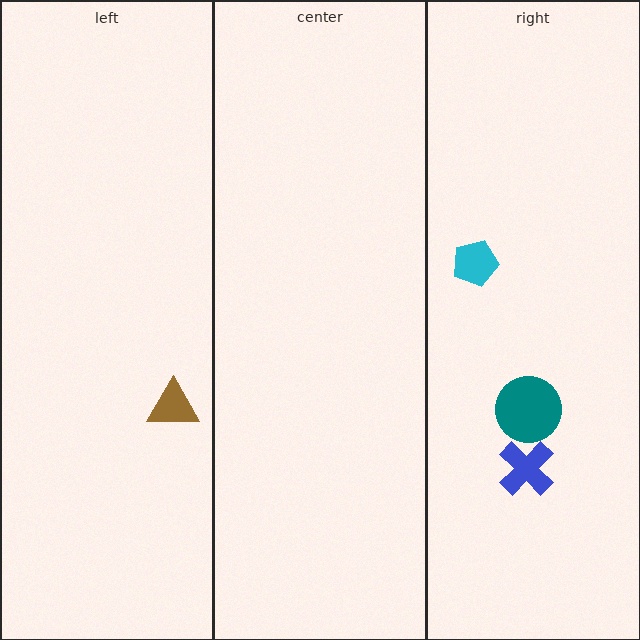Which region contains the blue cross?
The right region.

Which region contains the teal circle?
The right region.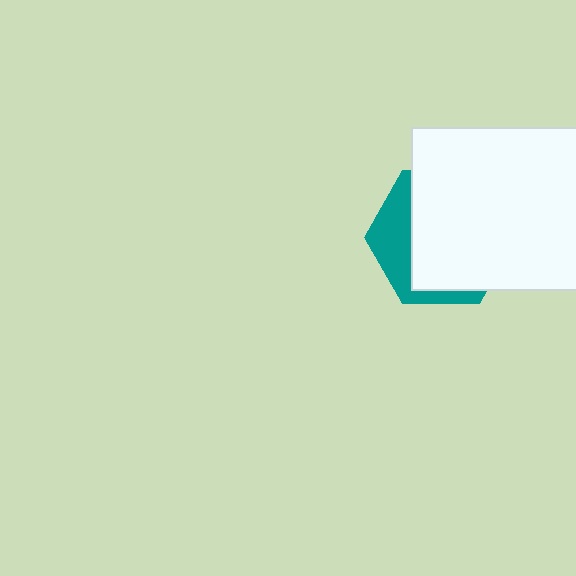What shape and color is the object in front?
The object in front is a white rectangle.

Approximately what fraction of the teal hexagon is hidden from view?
Roughly 70% of the teal hexagon is hidden behind the white rectangle.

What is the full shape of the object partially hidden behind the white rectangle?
The partially hidden object is a teal hexagon.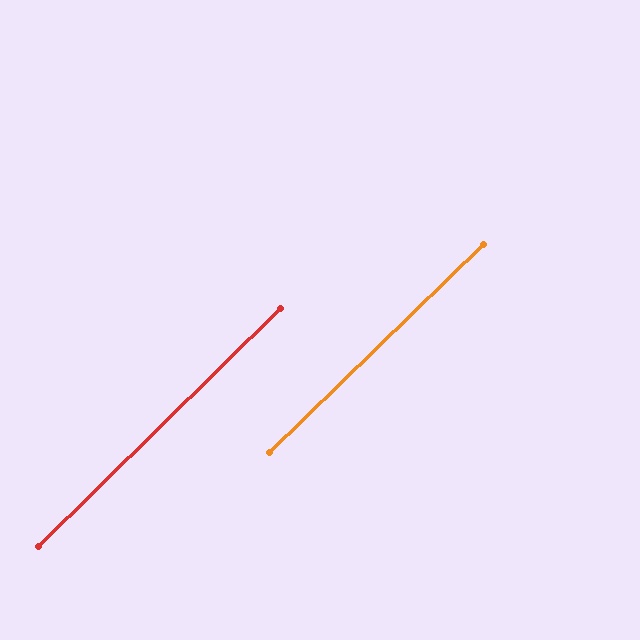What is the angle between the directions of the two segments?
Approximately 0 degrees.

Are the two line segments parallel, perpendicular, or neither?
Parallel — their directions differ by only 0.2°.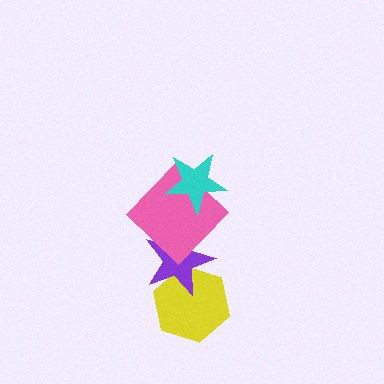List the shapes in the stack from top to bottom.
From top to bottom: the cyan star, the pink diamond, the purple star, the yellow hexagon.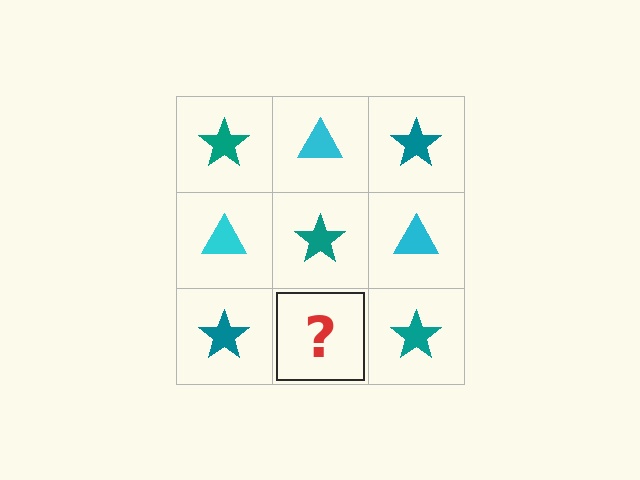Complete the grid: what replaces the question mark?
The question mark should be replaced with a cyan triangle.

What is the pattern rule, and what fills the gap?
The rule is that it alternates teal star and cyan triangle in a checkerboard pattern. The gap should be filled with a cyan triangle.